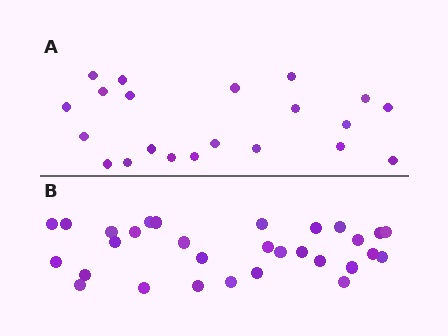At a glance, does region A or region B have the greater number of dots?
Region B (the bottom region) has more dots.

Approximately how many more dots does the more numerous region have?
Region B has roughly 8 or so more dots than region A.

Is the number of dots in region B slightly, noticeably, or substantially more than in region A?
Region B has noticeably more, but not dramatically so. The ratio is roughly 1.4 to 1.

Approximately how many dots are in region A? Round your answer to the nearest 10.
About 20 dots. (The exact count is 21, which rounds to 20.)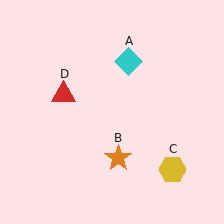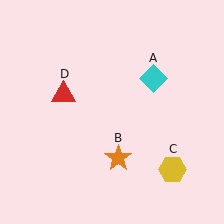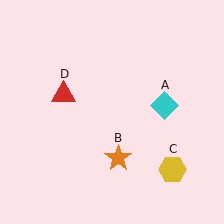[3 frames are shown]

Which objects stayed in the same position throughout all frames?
Orange star (object B) and yellow hexagon (object C) and red triangle (object D) remained stationary.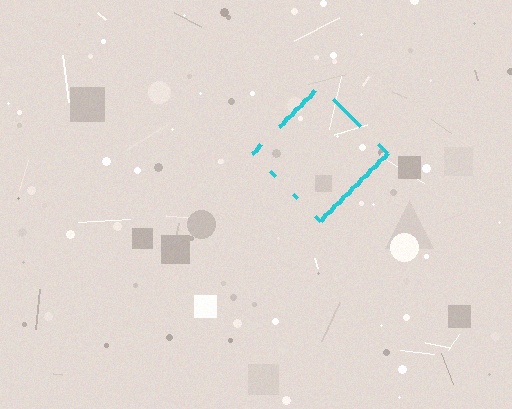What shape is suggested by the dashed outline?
The dashed outline suggests a diamond.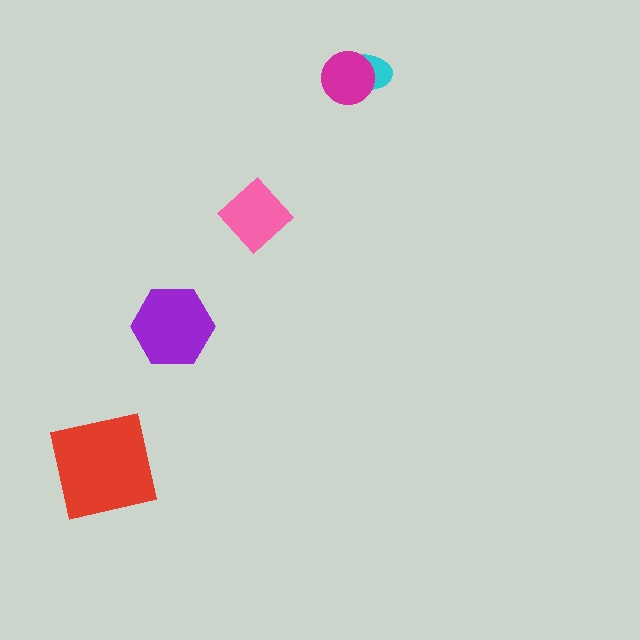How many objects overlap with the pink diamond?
0 objects overlap with the pink diamond.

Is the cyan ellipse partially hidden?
Yes, it is partially covered by another shape.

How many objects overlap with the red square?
0 objects overlap with the red square.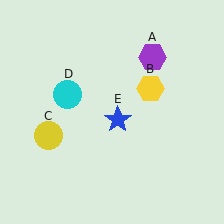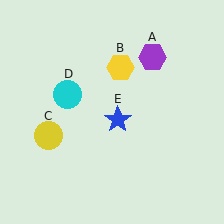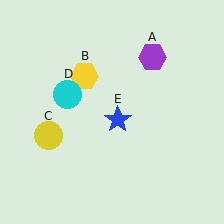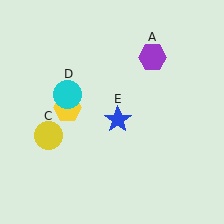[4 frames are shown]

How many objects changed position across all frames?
1 object changed position: yellow hexagon (object B).